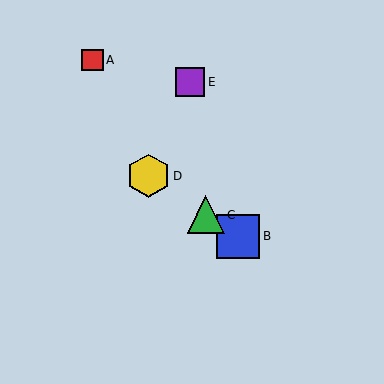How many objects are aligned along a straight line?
3 objects (B, C, D) are aligned along a straight line.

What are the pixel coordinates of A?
Object A is at (92, 60).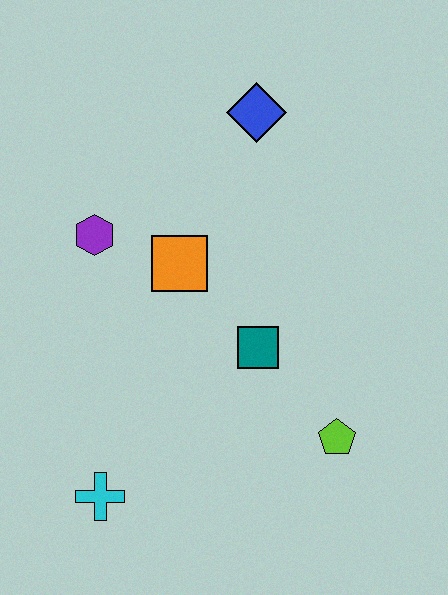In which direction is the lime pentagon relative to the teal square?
The lime pentagon is below the teal square.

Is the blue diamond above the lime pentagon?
Yes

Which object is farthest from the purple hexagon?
The lime pentagon is farthest from the purple hexagon.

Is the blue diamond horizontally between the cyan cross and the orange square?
No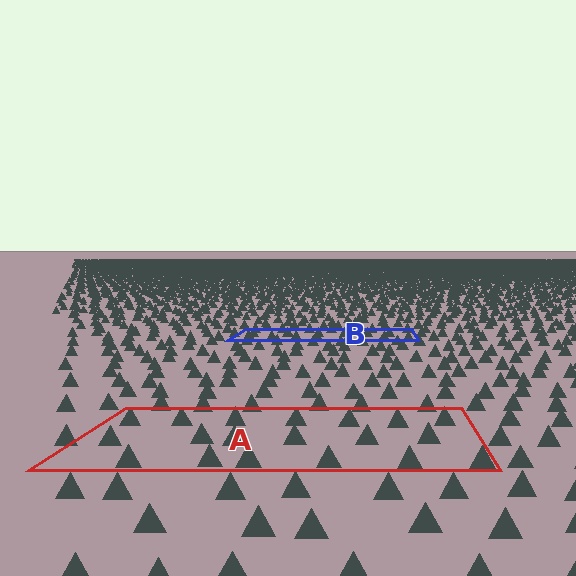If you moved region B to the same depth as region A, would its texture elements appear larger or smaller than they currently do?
They would appear larger. At a closer depth, the same texture elements are projected at a bigger on-screen size.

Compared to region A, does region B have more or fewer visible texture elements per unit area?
Region B has more texture elements per unit area — they are packed more densely because it is farther away.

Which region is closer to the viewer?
Region A is closer. The texture elements there are larger and more spread out.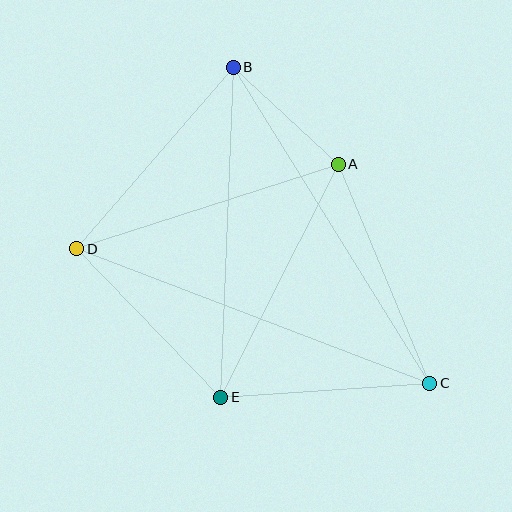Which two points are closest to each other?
Points A and B are closest to each other.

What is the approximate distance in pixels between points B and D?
The distance between B and D is approximately 240 pixels.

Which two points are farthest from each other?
Points C and D are farthest from each other.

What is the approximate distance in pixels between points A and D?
The distance between A and D is approximately 275 pixels.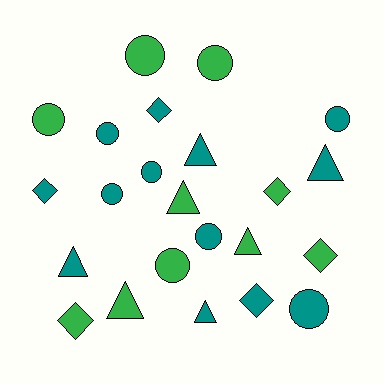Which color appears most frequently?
Teal, with 13 objects.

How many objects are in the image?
There are 23 objects.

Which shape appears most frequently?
Circle, with 10 objects.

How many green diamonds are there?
There are 3 green diamonds.